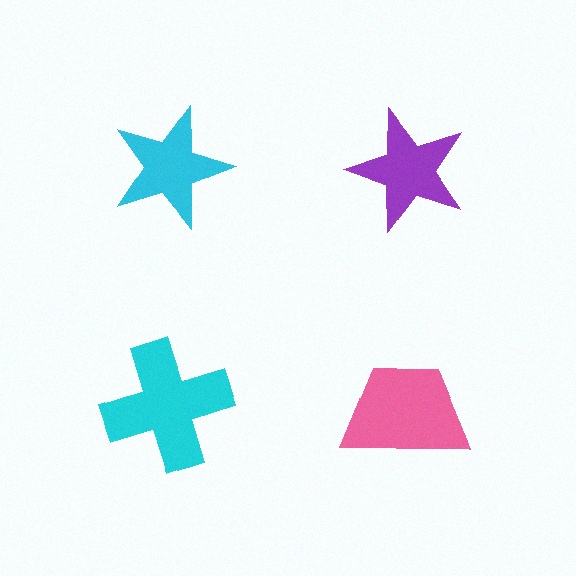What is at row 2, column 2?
A pink trapezoid.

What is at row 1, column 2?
A purple star.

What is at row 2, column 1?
A cyan cross.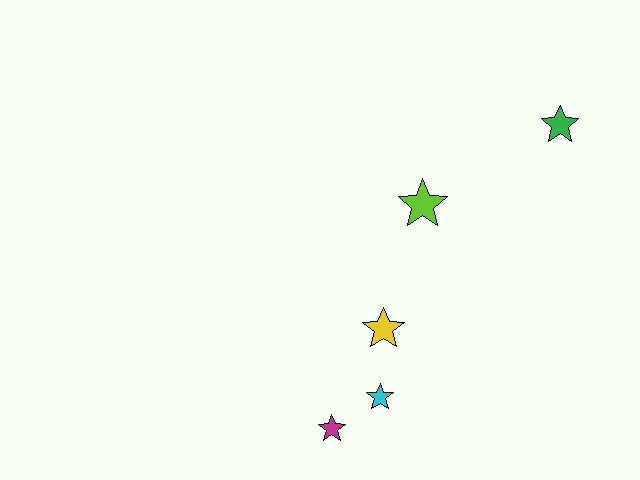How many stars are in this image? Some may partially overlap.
There are 5 stars.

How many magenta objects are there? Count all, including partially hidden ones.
There is 1 magenta object.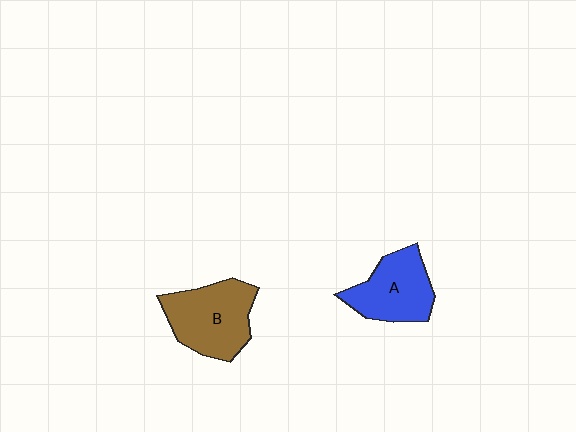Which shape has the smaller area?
Shape A (blue).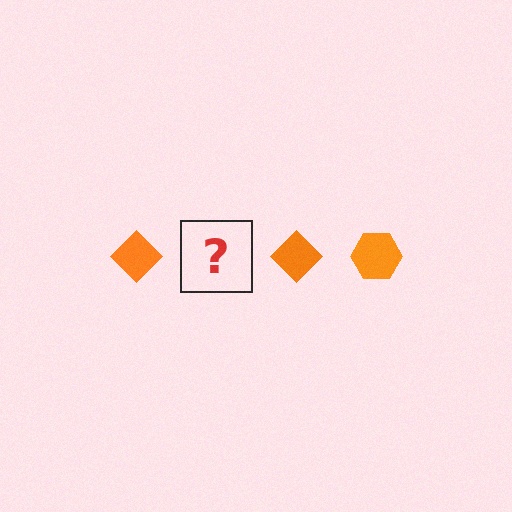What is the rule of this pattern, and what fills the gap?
The rule is that the pattern cycles through diamond, hexagon shapes in orange. The gap should be filled with an orange hexagon.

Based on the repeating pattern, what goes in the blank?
The blank should be an orange hexagon.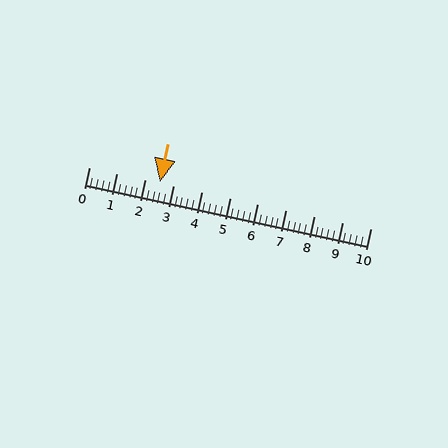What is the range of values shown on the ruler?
The ruler shows values from 0 to 10.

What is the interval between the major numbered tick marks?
The major tick marks are spaced 1 units apart.